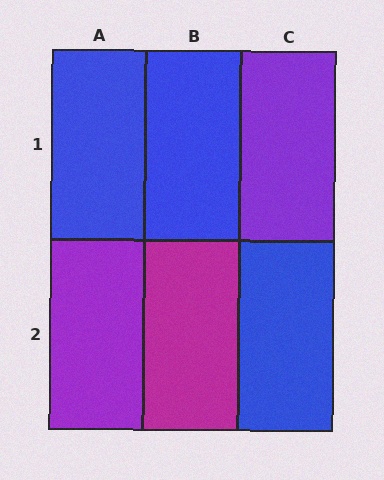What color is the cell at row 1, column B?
Blue.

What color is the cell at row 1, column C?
Purple.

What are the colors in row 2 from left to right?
Purple, magenta, blue.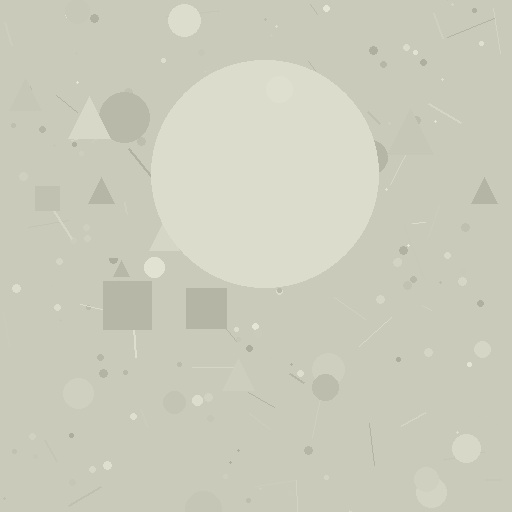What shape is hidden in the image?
A circle is hidden in the image.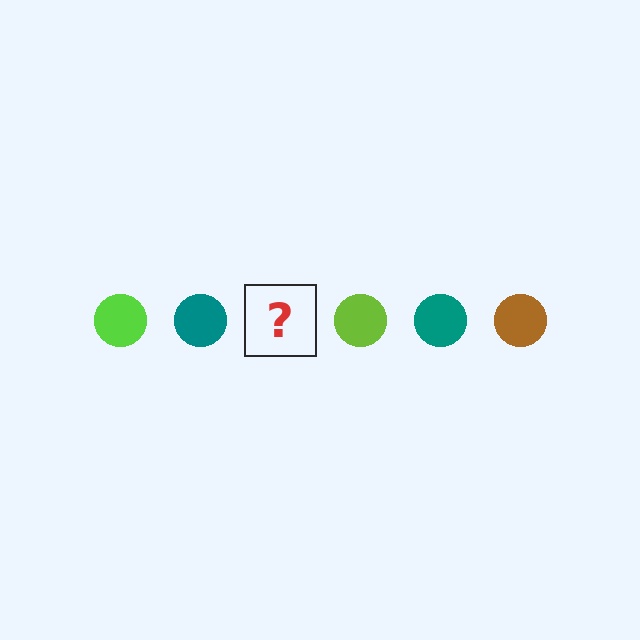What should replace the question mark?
The question mark should be replaced with a brown circle.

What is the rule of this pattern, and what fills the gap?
The rule is that the pattern cycles through lime, teal, brown circles. The gap should be filled with a brown circle.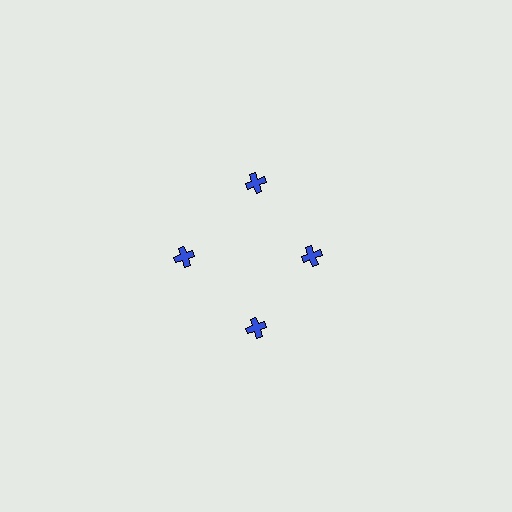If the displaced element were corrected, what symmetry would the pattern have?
It would have 4-fold rotational symmetry — the pattern would map onto itself every 90 degrees.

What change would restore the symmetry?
The symmetry would be restored by moving it outward, back onto the ring so that all 4 crosses sit at equal angles and equal distance from the center.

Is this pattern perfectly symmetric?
No. The 4 blue crosses are arranged in a ring, but one element near the 3 o'clock position is pulled inward toward the center, breaking the 4-fold rotational symmetry.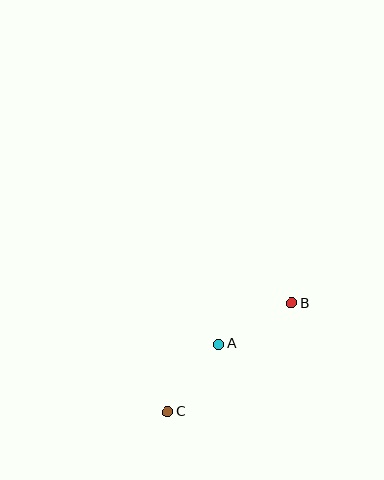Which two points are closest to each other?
Points A and B are closest to each other.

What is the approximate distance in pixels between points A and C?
The distance between A and C is approximately 85 pixels.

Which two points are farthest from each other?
Points B and C are farthest from each other.